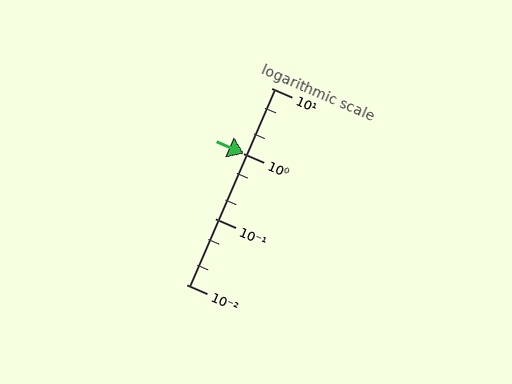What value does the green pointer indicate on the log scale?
The pointer indicates approximately 1.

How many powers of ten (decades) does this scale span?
The scale spans 3 decades, from 0.01 to 10.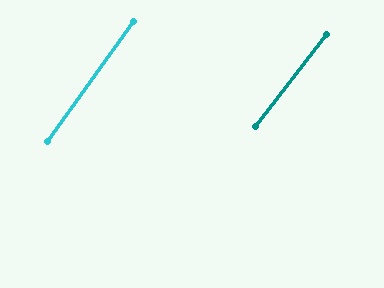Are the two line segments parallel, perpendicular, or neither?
Parallel — their directions differ by only 1.8°.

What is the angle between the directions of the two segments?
Approximately 2 degrees.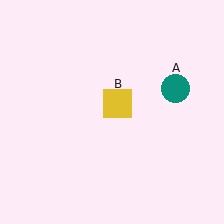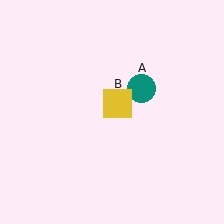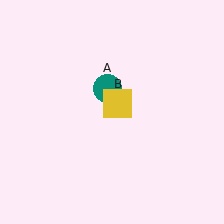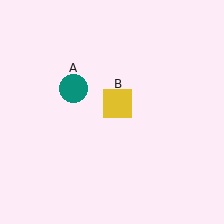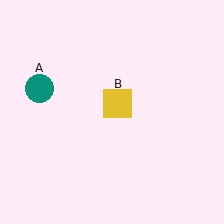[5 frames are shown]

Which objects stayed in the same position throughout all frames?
Yellow square (object B) remained stationary.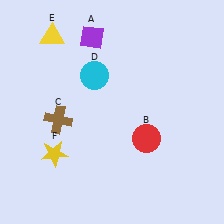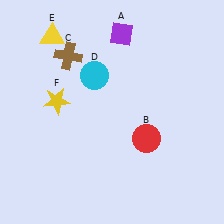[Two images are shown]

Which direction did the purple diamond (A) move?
The purple diamond (A) moved right.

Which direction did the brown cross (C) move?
The brown cross (C) moved up.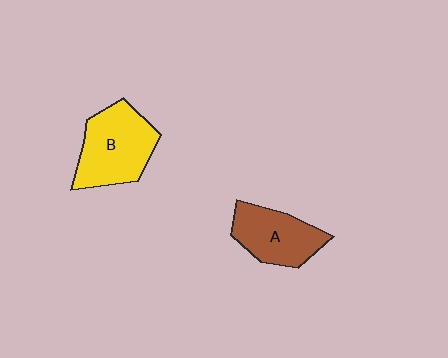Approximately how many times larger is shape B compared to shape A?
Approximately 1.2 times.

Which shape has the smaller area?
Shape A (brown).